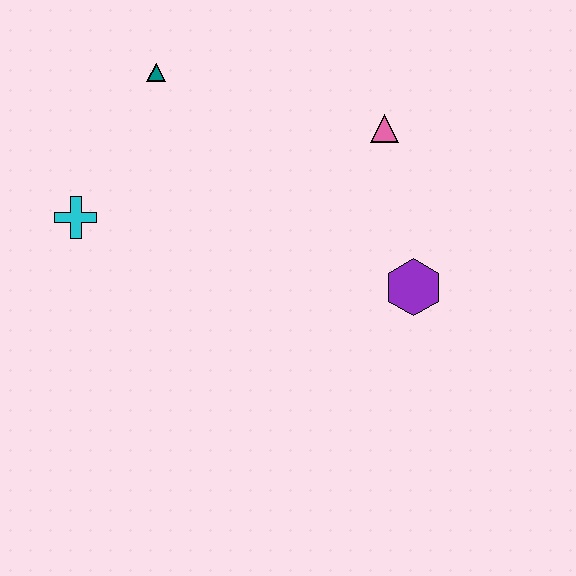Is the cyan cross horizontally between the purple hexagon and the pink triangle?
No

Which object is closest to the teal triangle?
The cyan cross is closest to the teal triangle.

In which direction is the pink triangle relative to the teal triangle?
The pink triangle is to the right of the teal triangle.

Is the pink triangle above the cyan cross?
Yes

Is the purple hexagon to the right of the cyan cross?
Yes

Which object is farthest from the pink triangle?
The cyan cross is farthest from the pink triangle.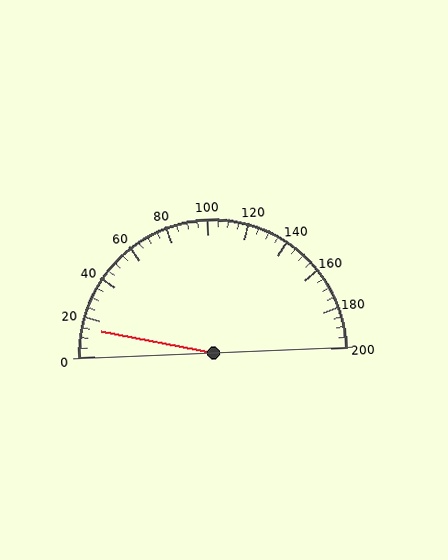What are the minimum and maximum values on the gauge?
The gauge ranges from 0 to 200.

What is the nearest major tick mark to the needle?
The nearest major tick mark is 20.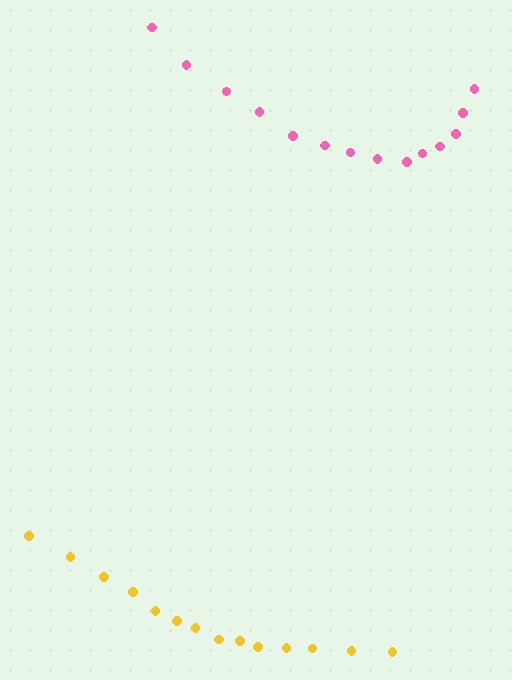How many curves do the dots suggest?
There are 2 distinct paths.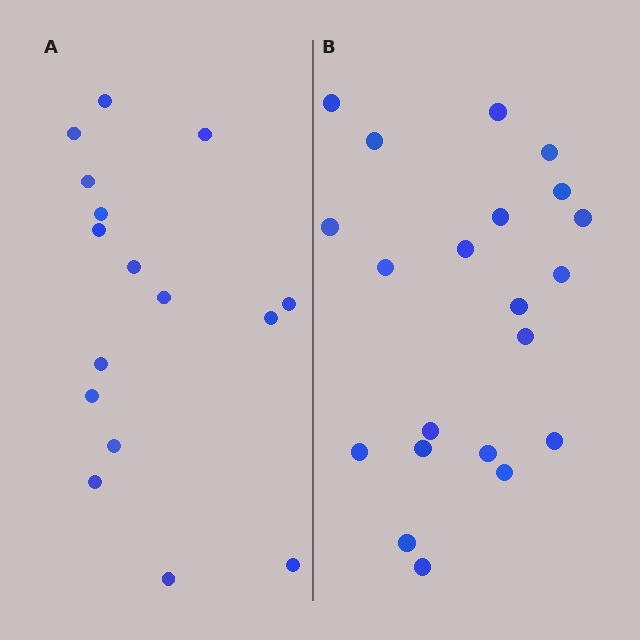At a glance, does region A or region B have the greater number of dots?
Region B (the right region) has more dots.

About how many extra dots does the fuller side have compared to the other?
Region B has about 5 more dots than region A.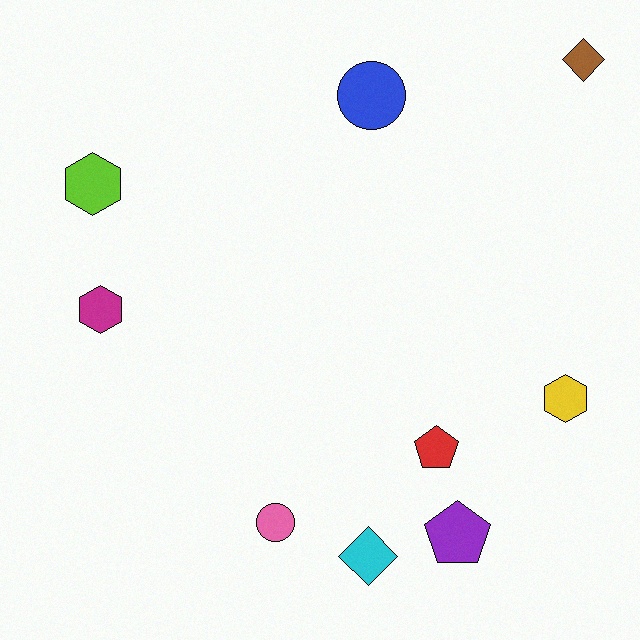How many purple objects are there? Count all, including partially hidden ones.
There is 1 purple object.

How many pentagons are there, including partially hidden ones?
There are 2 pentagons.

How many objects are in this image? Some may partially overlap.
There are 9 objects.